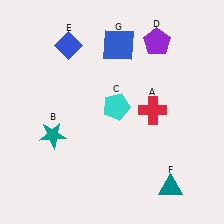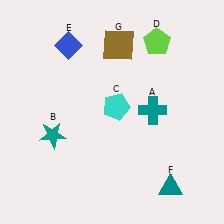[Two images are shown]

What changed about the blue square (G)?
In Image 1, G is blue. In Image 2, it changed to brown.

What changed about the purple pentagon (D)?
In Image 1, D is purple. In Image 2, it changed to lime.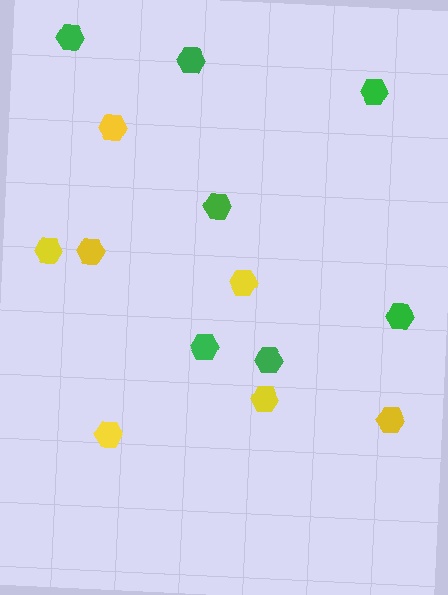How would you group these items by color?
There are 2 groups: one group of yellow hexagons (7) and one group of green hexagons (7).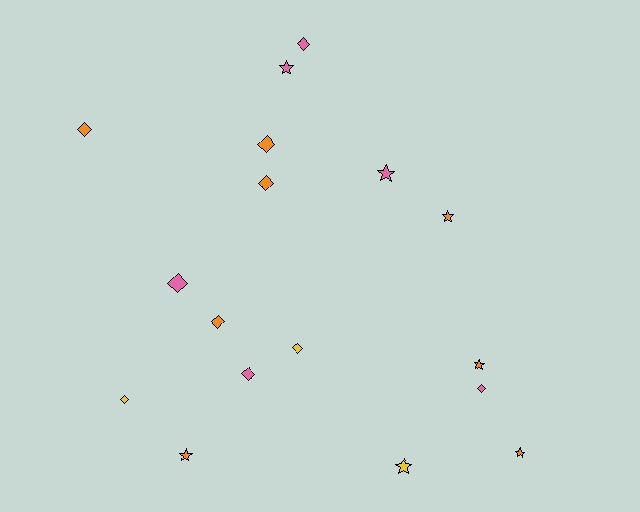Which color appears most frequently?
Orange, with 8 objects.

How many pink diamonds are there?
There are 4 pink diamonds.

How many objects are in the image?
There are 17 objects.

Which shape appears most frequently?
Diamond, with 10 objects.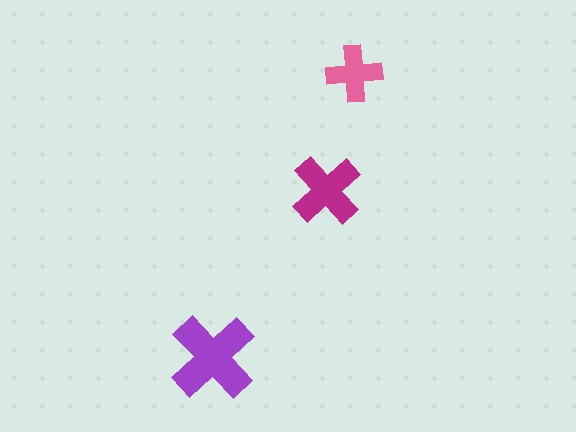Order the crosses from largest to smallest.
the purple one, the magenta one, the pink one.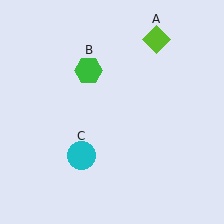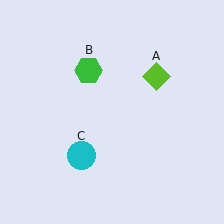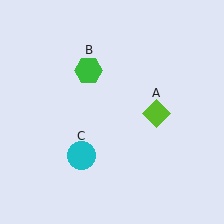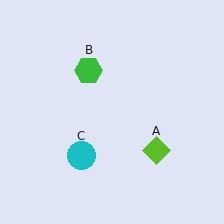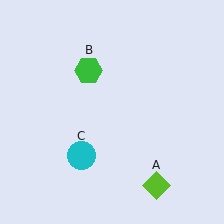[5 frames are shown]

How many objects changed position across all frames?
1 object changed position: lime diamond (object A).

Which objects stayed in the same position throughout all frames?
Green hexagon (object B) and cyan circle (object C) remained stationary.